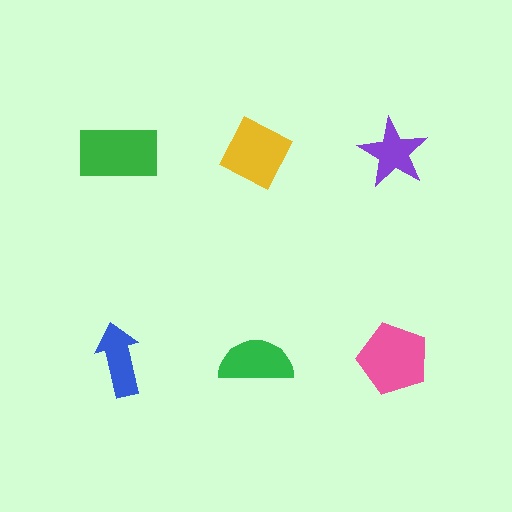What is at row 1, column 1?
A green rectangle.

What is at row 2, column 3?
A pink pentagon.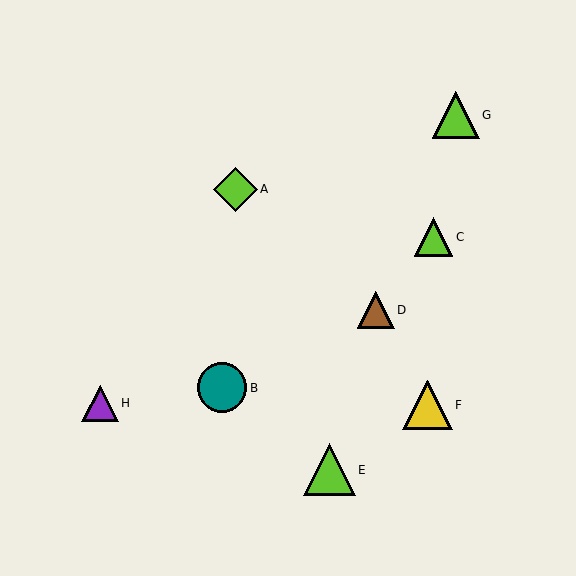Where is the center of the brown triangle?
The center of the brown triangle is at (376, 310).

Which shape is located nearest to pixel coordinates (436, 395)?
The yellow triangle (labeled F) at (428, 405) is nearest to that location.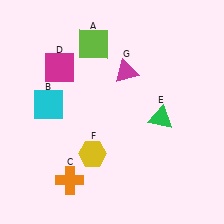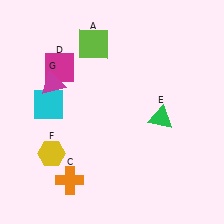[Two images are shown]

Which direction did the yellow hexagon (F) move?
The yellow hexagon (F) moved left.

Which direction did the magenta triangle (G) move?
The magenta triangle (G) moved left.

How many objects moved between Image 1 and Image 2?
2 objects moved between the two images.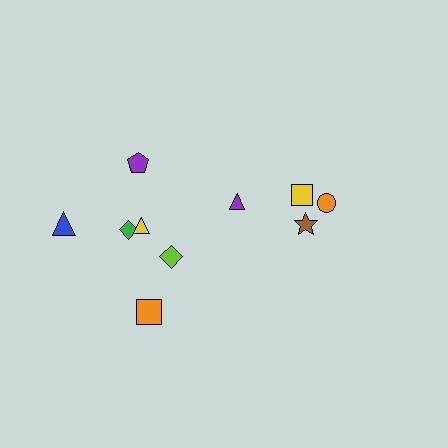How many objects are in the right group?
There are 3 objects.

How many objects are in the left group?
There are 7 objects.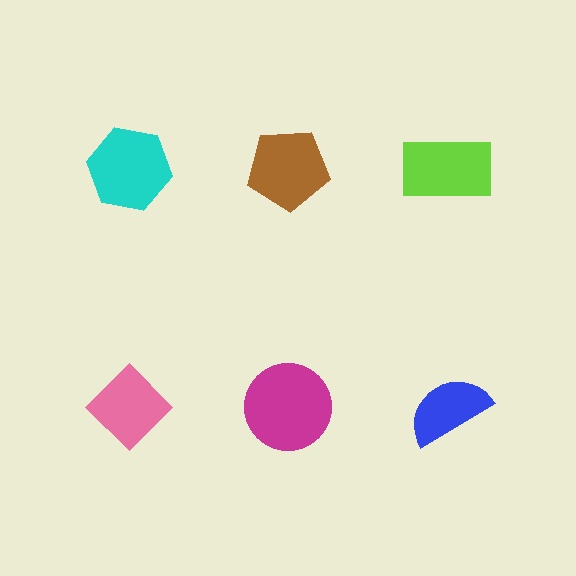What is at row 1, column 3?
A lime rectangle.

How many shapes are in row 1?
3 shapes.